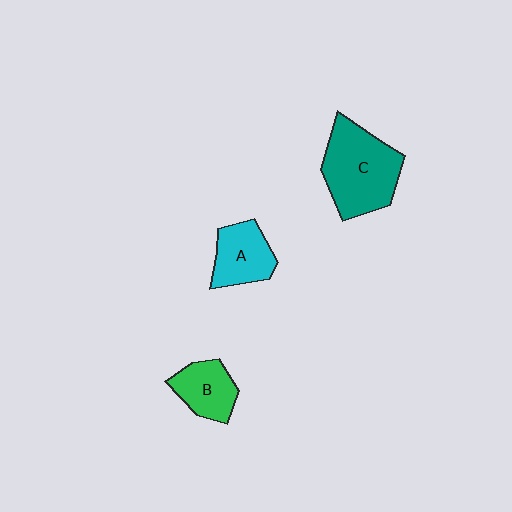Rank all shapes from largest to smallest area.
From largest to smallest: C (teal), A (cyan), B (green).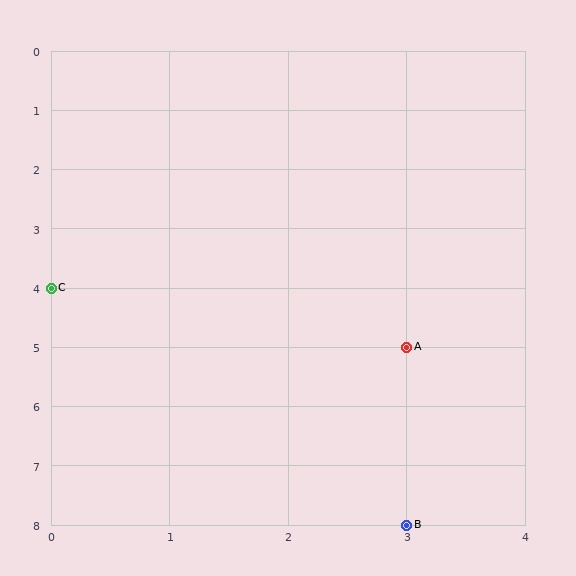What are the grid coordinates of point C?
Point C is at grid coordinates (0, 4).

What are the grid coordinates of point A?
Point A is at grid coordinates (3, 5).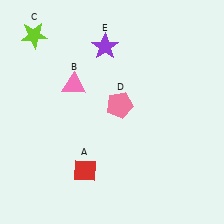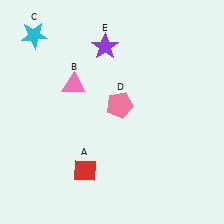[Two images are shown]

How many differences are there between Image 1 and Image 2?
There is 1 difference between the two images.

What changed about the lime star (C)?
In Image 1, C is lime. In Image 2, it changed to cyan.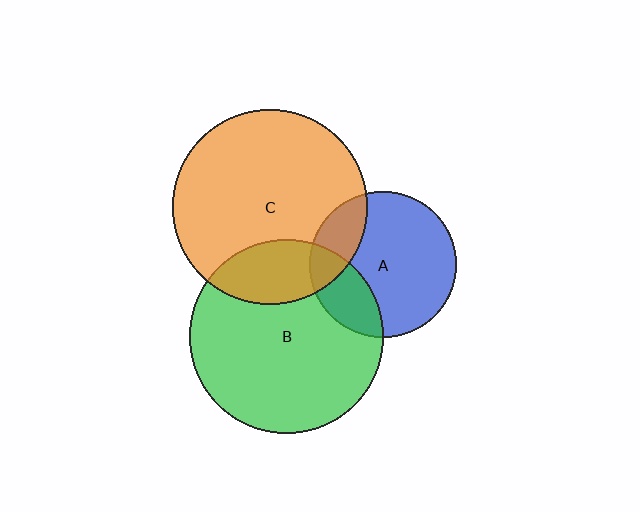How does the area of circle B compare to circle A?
Approximately 1.7 times.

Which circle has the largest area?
Circle C (orange).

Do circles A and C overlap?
Yes.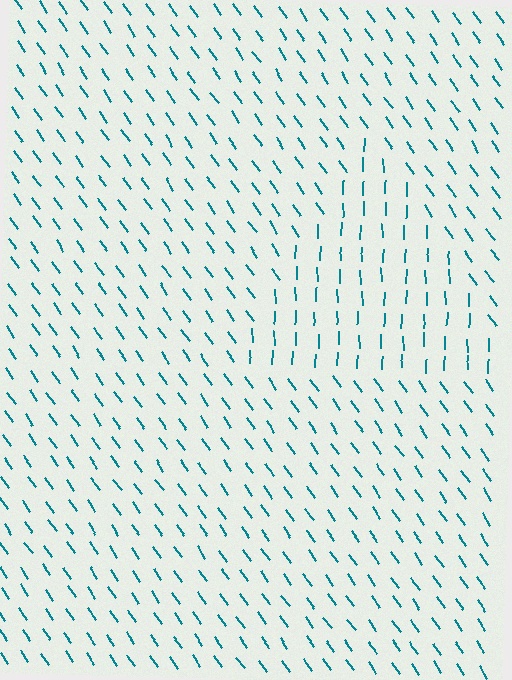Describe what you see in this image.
The image is filled with small teal line segments. A triangle region in the image has lines oriented differently from the surrounding lines, creating a visible texture boundary.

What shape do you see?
I see a triangle.